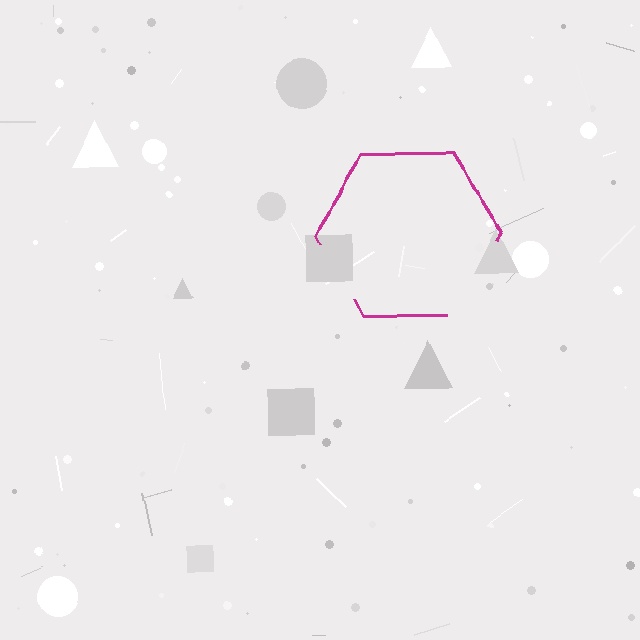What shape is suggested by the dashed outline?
The dashed outline suggests a hexagon.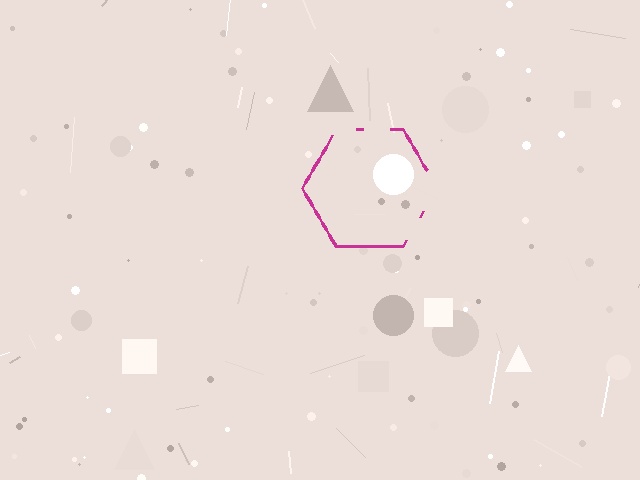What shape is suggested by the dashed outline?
The dashed outline suggests a hexagon.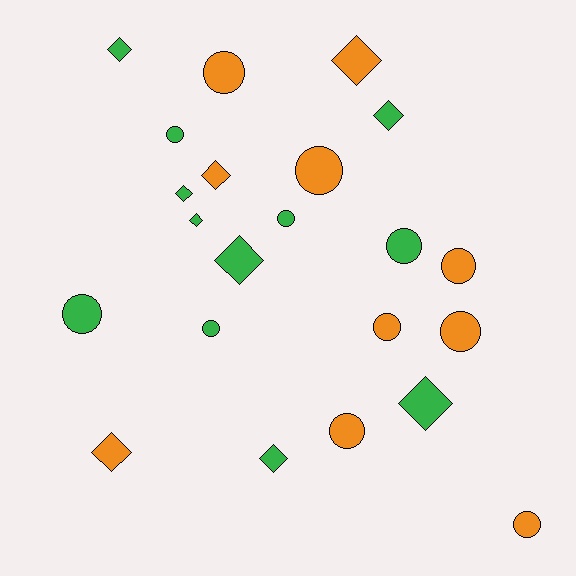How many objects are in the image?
There are 22 objects.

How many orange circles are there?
There are 7 orange circles.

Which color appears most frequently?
Green, with 12 objects.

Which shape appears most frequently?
Circle, with 12 objects.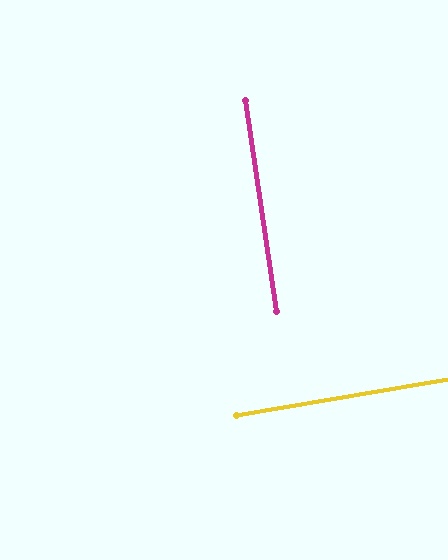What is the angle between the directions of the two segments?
Approximately 89 degrees.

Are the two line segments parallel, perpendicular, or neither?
Perpendicular — they meet at approximately 89°.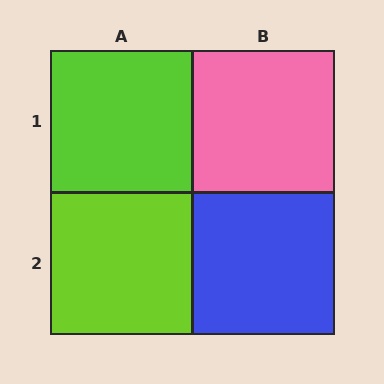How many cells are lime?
2 cells are lime.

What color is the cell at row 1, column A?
Lime.